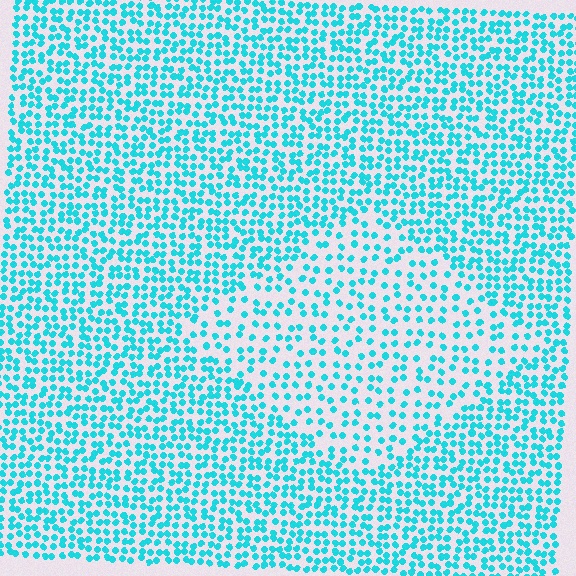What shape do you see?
I see a diamond.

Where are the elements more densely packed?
The elements are more densely packed outside the diamond boundary.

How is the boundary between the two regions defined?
The boundary is defined by a change in element density (approximately 1.8x ratio). All elements are the same color, size, and shape.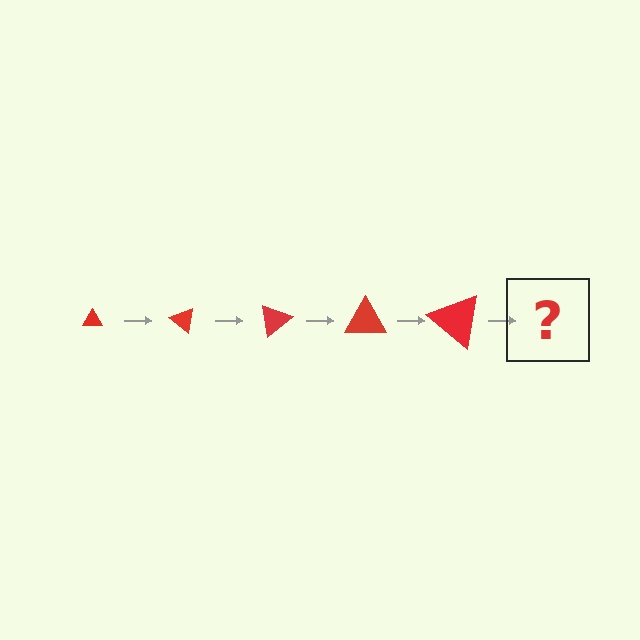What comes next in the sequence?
The next element should be a triangle, larger than the previous one and rotated 200 degrees from the start.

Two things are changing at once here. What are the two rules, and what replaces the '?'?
The two rules are that the triangle grows larger each step and it rotates 40 degrees each step. The '?' should be a triangle, larger than the previous one and rotated 200 degrees from the start.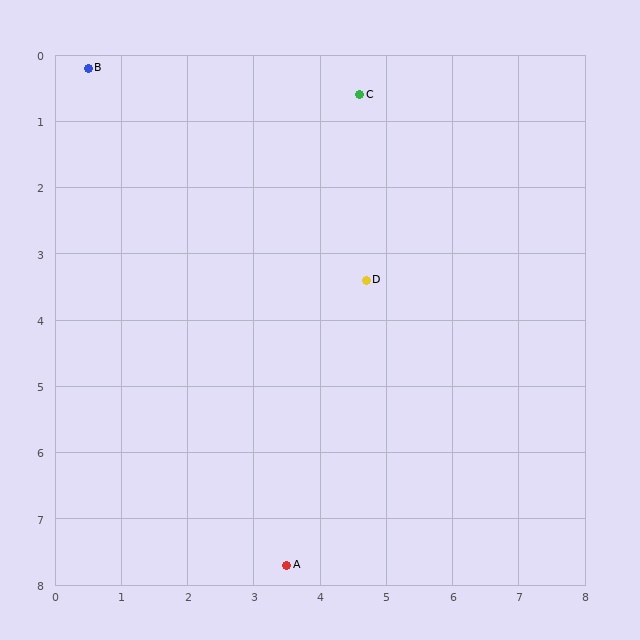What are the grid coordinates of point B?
Point B is at approximately (0.5, 0.2).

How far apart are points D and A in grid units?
Points D and A are about 4.5 grid units apart.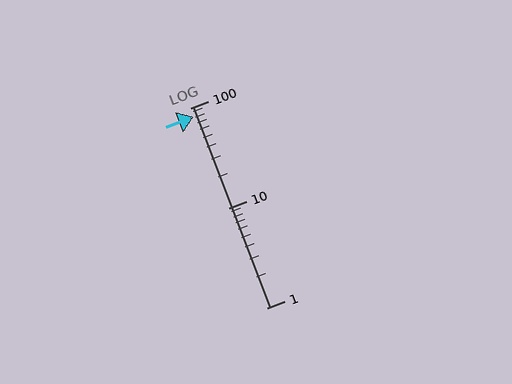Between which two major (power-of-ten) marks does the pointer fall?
The pointer is between 10 and 100.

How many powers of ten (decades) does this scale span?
The scale spans 2 decades, from 1 to 100.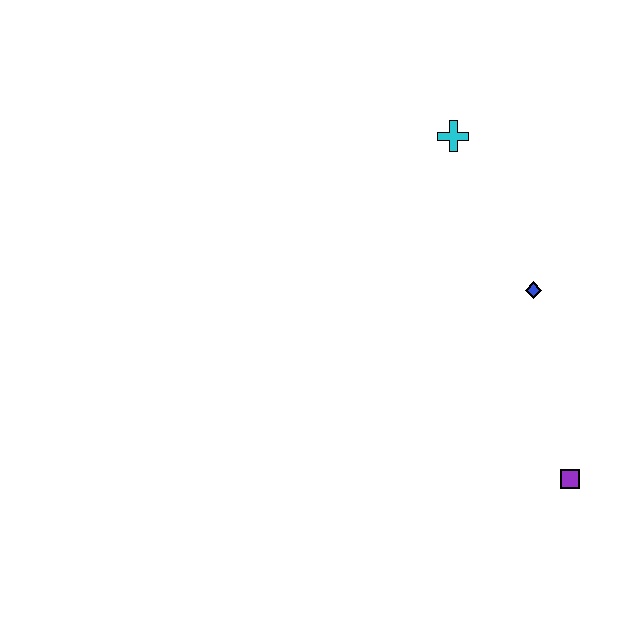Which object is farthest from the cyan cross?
The purple square is farthest from the cyan cross.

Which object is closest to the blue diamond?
The cyan cross is closest to the blue diamond.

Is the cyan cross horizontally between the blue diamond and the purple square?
No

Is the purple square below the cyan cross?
Yes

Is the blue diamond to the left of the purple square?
Yes